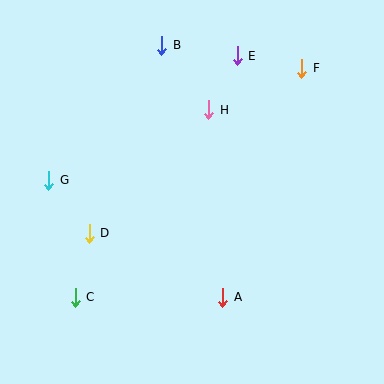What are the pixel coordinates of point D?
Point D is at (89, 233).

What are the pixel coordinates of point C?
Point C is at (75, 297).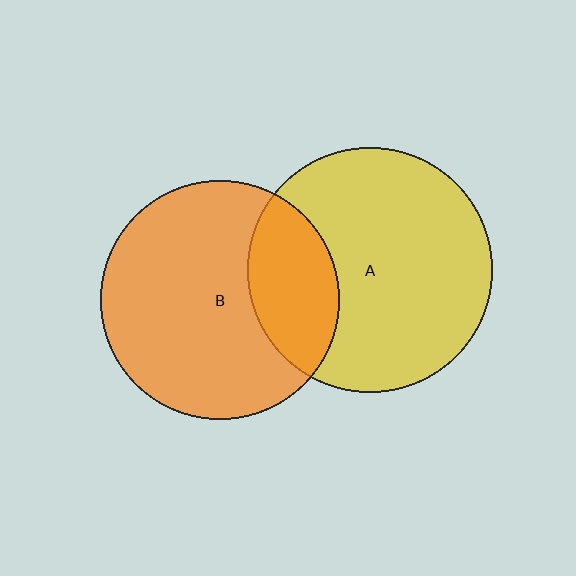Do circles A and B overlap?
Yes.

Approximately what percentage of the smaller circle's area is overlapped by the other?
Approximately 25%.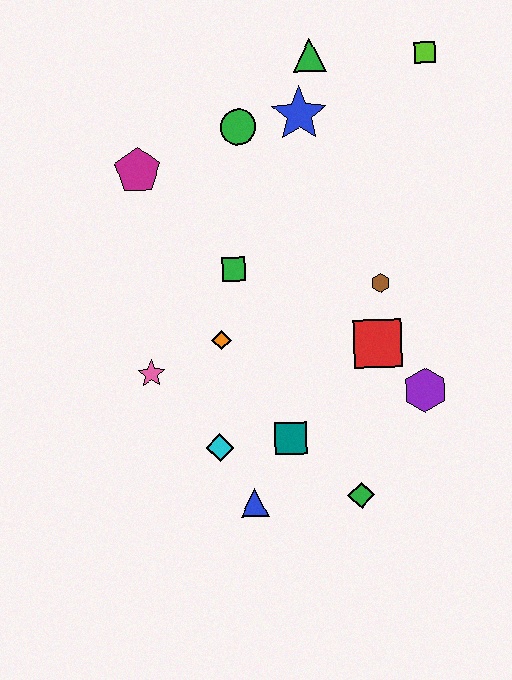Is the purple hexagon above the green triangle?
No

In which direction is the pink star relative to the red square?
The pink star is to the left of the red square.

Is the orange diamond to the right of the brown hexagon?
No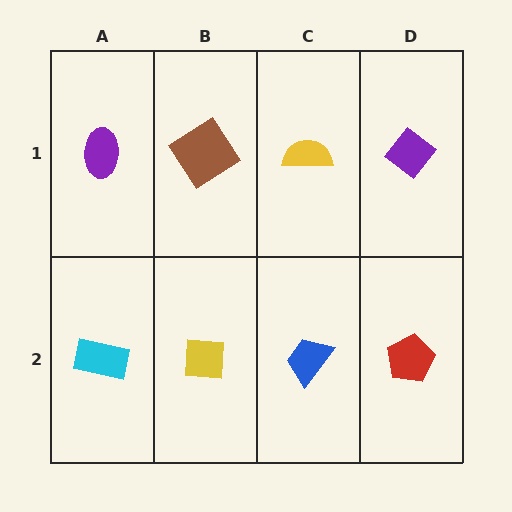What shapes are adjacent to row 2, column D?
A purple diamond (row 1, column D), a blue trapezoid (row 2, column C).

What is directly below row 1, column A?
A cyan rectangle.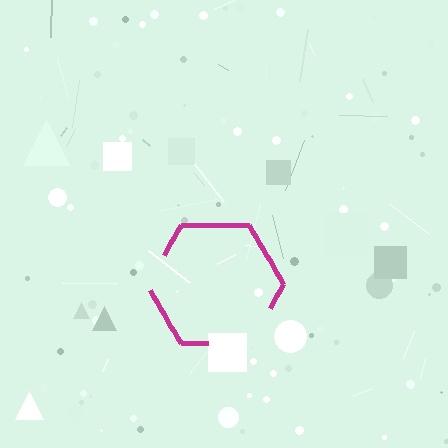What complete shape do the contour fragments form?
The contour fragments form a hexagon.